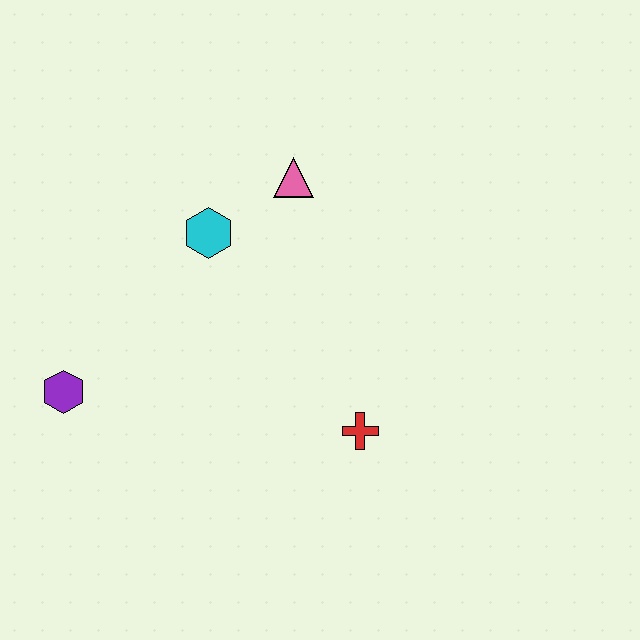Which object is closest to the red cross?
The cyan hexagon is closest to the red cross.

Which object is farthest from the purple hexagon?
The pink triangle is farthest from the purple hexagon.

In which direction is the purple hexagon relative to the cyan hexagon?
The purple hexagon is below the cyan hexagon.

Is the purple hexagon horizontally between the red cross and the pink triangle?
No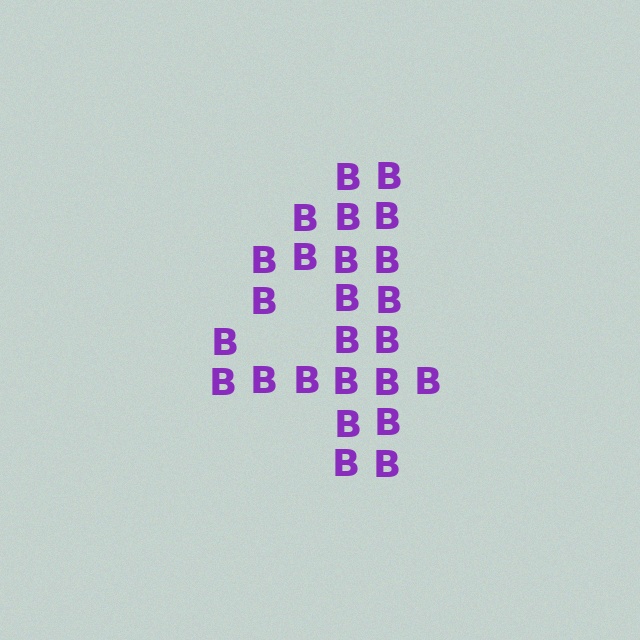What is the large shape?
The large shape is the digit 4.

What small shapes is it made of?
It is made of small letter B's.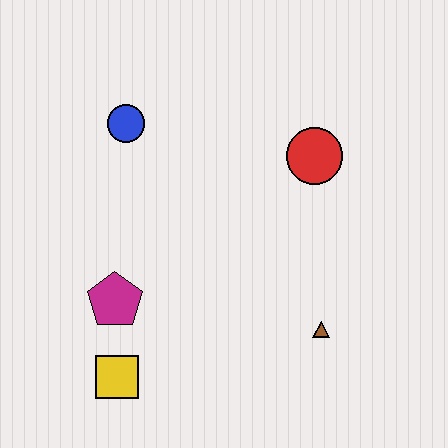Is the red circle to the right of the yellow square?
Yes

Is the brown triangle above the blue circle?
No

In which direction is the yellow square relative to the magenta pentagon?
The yellow square is below the magenta pentagon.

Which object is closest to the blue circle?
The magenta pentagon is closest to the blue circle.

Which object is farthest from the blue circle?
The brown triangle is farthest from the blue circle.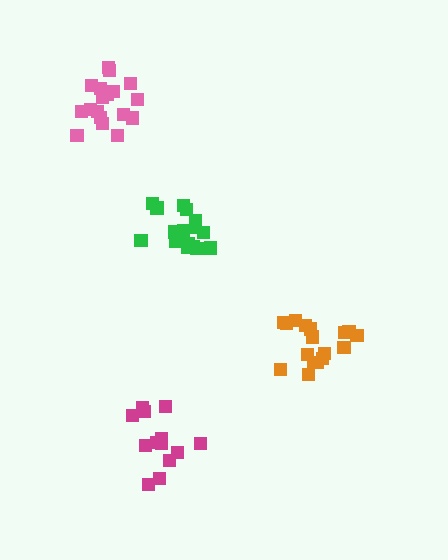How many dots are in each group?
Group 1: 18 dots, Group 2: 18 dots, Group 3: 19 dots, Group 4: 13 dots (68 total).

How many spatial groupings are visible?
There are 4 spatial groupings.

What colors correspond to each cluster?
The clusters are colored: orange, pink, green, magenta.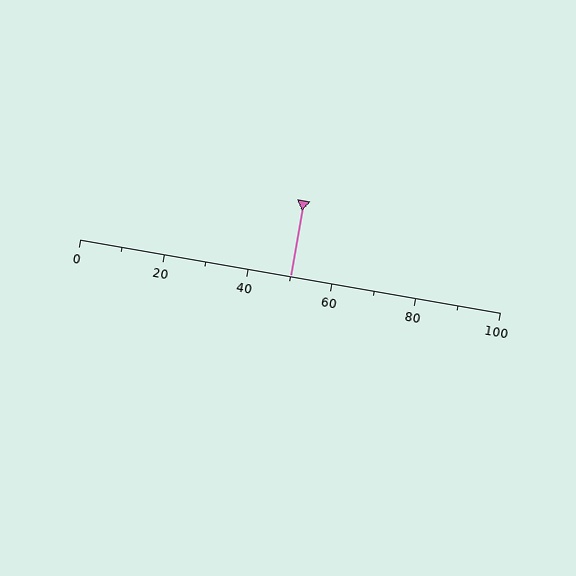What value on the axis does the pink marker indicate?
The marker indicates approximately 50.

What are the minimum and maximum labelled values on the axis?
The axis runs from 0 to 100.